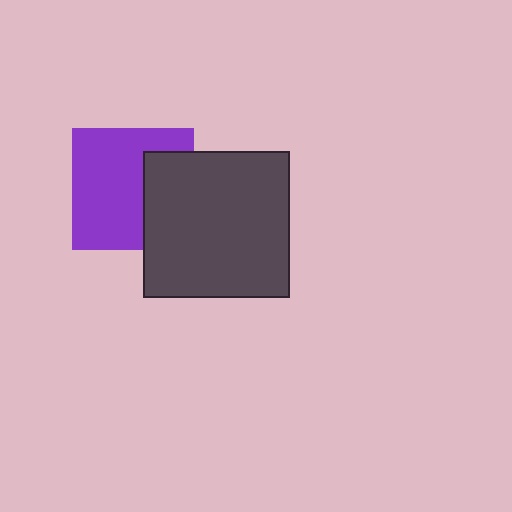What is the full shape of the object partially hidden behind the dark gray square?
The partially hidden object is a purple square.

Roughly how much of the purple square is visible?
Most of it is visible (roughly 67%).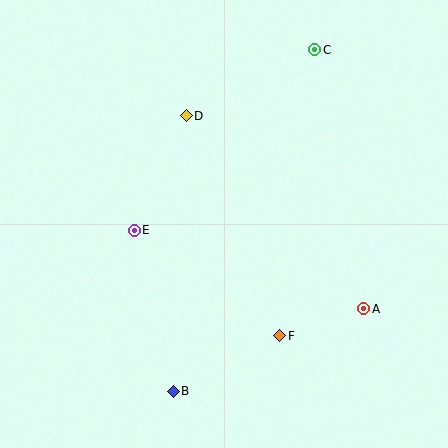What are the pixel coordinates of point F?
Point F is at (280, 336).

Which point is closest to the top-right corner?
Point C is closest to the top-right corner.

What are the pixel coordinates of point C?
Point C is at (315, 50).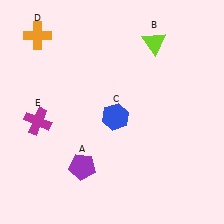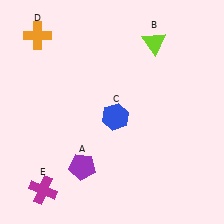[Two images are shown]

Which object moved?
The magenta cross (E) moved down.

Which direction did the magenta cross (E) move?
The magenta cross (E) moved down.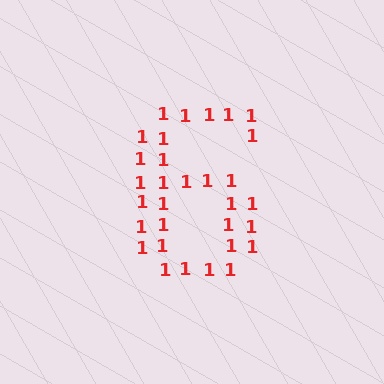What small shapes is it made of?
It is made of small digit 1's.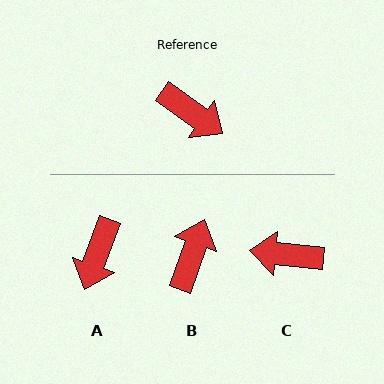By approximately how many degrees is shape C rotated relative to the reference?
Approximately 150 degrees clockwise.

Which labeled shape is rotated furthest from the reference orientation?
C, about 150 degrees away.